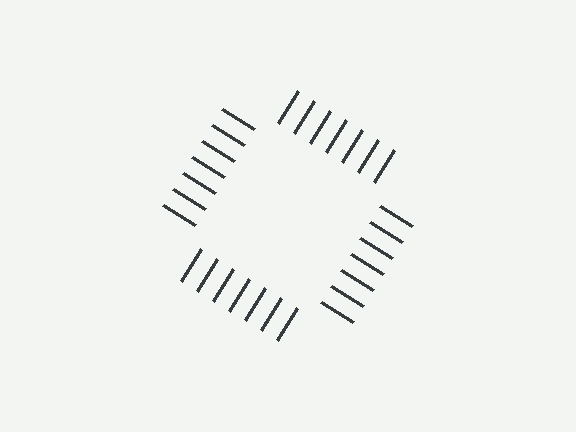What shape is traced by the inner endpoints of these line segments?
An illusory square — the line segments terminate on its edges but no continuous stroke is drawn.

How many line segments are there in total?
28 — 7 along each of the 4 edges.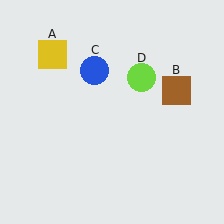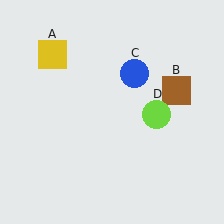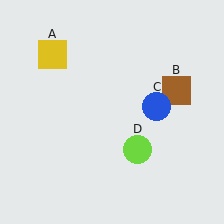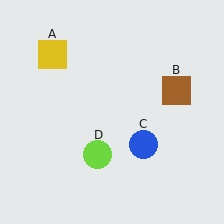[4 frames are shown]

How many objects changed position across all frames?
2 objects changed position: blue circle (object C), lime circle (object D).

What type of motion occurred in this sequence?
The blue circle (object C), lime circle (object D) rotated clockwise around the center of the scene.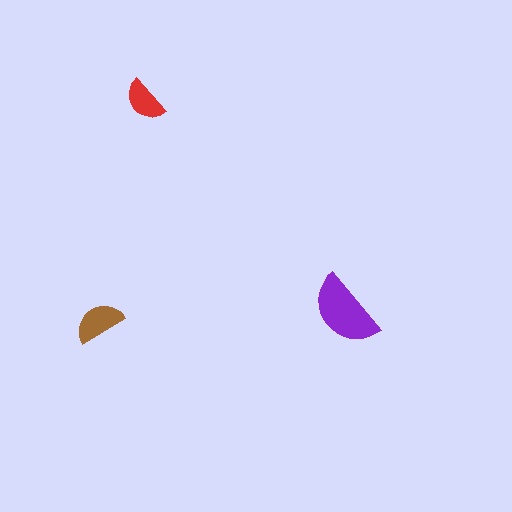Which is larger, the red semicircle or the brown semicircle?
The brown one.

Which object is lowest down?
The brown semicircle is bottommost.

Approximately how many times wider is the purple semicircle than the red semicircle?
About 1.5 times wider.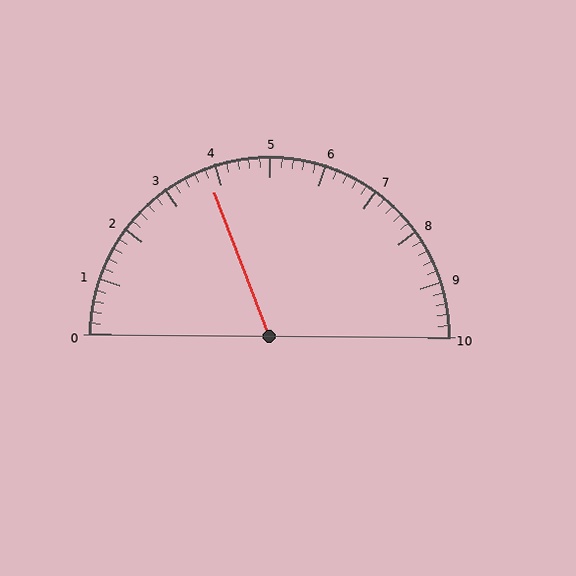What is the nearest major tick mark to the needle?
The nearest major tick mark is 4.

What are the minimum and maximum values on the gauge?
The gauge ranges from 0 to 10.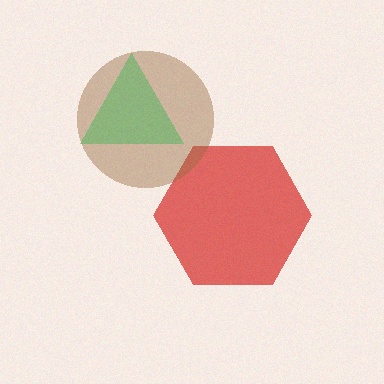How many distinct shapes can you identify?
There are 3 distinct shapes: a red hexagon, a brown circle, a green triangle.